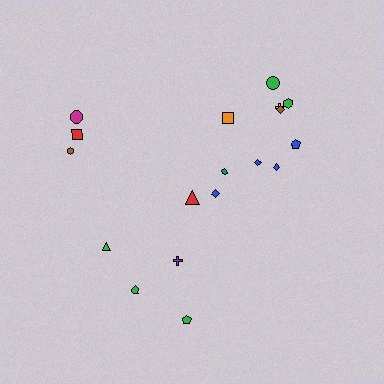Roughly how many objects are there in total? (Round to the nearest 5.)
Roughly 20 objects in total.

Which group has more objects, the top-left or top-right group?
The top-right group.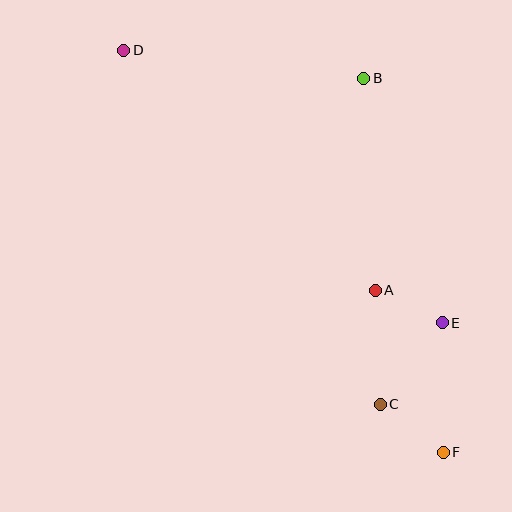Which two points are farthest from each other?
Points D and F are farthest from each other.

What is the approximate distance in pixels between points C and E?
The distance between C and E is approximately 102 pixels.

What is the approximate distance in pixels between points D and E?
The distance between D and E is approximately 420 pixels.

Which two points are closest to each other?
Points A and E are closest to each other.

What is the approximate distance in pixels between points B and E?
The distance between B and E is approximately 257 pixels.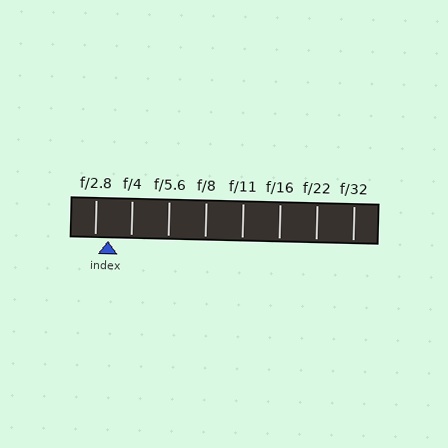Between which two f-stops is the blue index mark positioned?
The index mark is between f/2.8 and f/4.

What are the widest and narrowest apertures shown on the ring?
The widest aperture shown is f/2.8 and the narrowest is f/32.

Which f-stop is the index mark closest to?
The index mark is closest to f/2.8.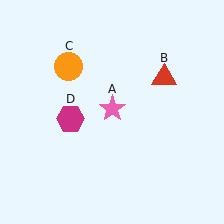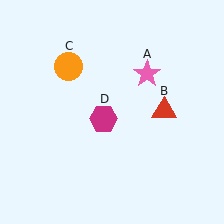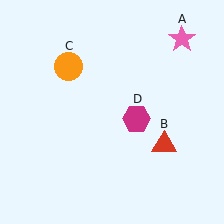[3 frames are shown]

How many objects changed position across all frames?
3 objects changed position: pink star (object A), red triangle (object B), magenta hexagon (object D).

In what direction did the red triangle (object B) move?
The red triangle (object B) moved down.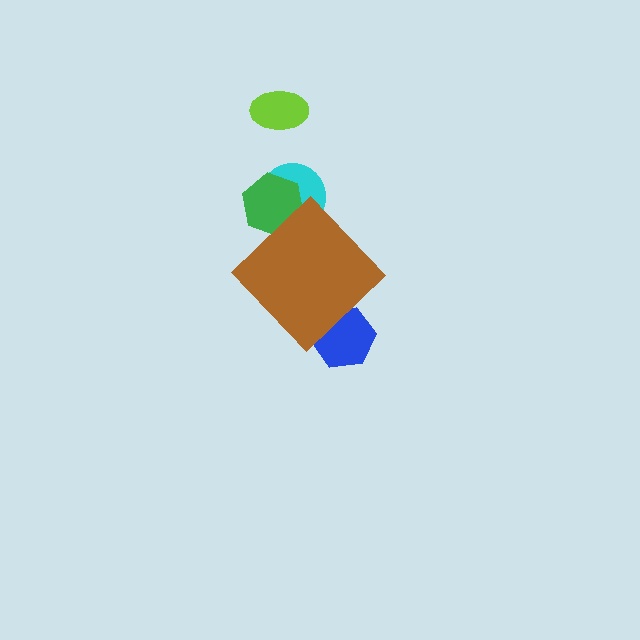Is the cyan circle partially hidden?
Yes, the cyan circle is partially hidden behind the brown diamond.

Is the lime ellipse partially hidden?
No, the lime ellipse is fully visible.